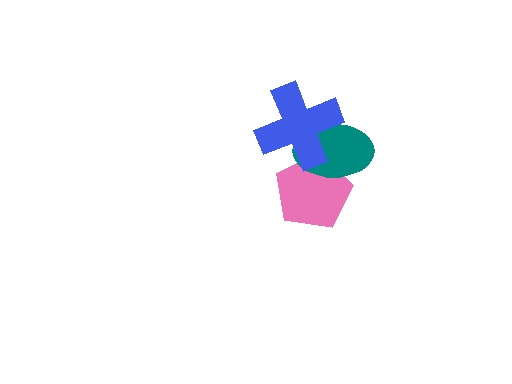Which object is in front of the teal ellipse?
The blue cross is in front of the teal ellipse.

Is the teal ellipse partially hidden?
Yes, it is partially covered by another shape.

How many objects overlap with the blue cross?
2 objects overlap with the blue cross.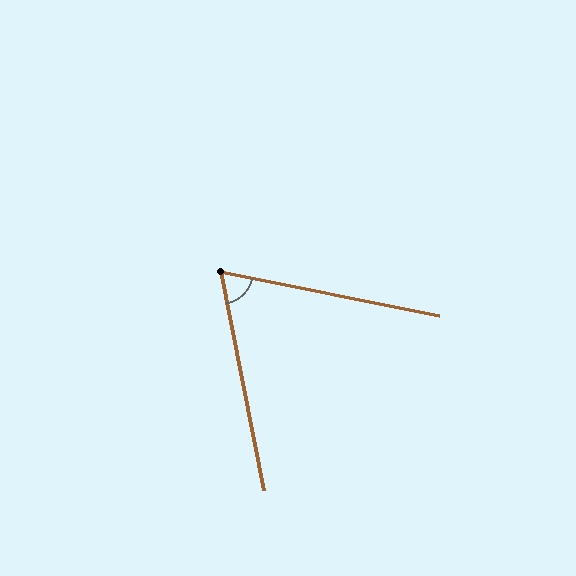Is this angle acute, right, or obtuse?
It is acute.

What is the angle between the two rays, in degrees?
Approximately 67 degrees.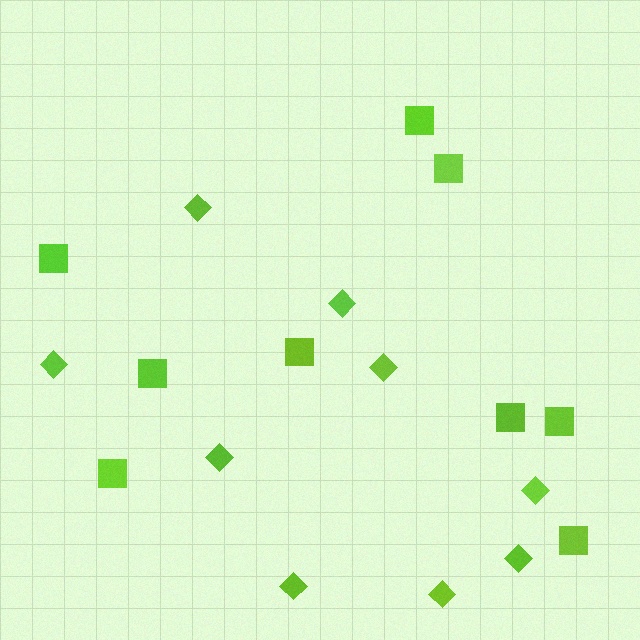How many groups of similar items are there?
There are 2 groups: one group of squares (9) and one group of diamonds (9).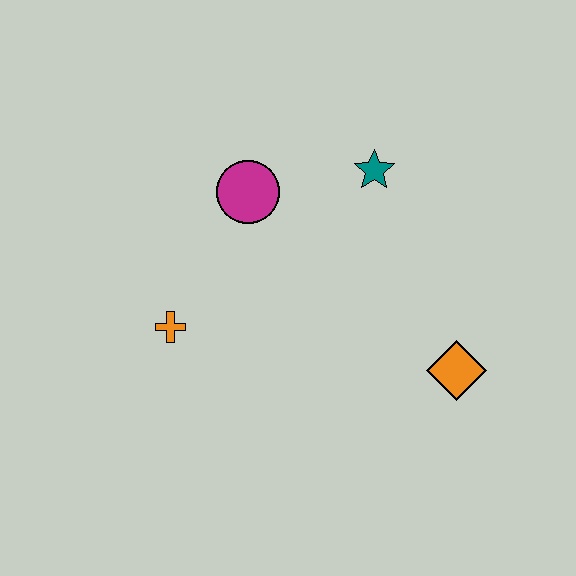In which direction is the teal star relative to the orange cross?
The teal star is to the right of the orange cross.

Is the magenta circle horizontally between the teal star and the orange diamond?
No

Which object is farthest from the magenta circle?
The orange diamond is farthest from the magenta circle.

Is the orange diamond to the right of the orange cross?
Yes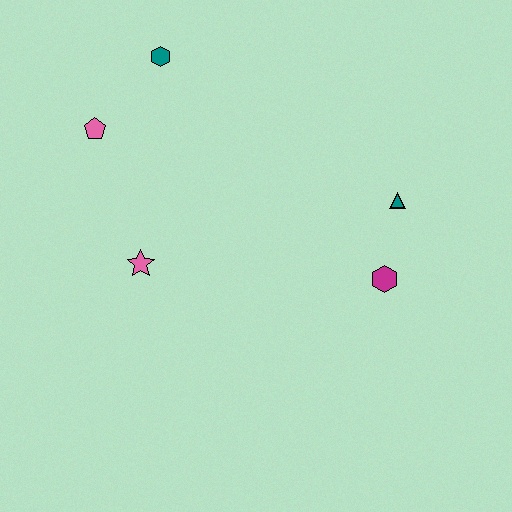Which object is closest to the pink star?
The pink pentagon is closest to the pink star.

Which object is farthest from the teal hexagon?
The magenta hexagon is farthest from the teal hexagon.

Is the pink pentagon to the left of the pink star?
Yes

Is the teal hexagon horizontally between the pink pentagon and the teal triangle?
Yes